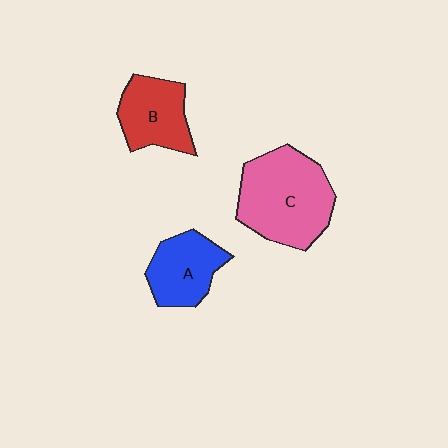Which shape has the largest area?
Shape C (pink).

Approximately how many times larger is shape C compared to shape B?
Approximately 1.6 times.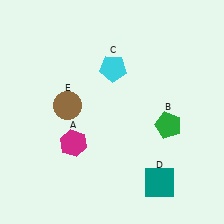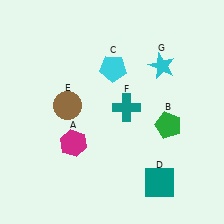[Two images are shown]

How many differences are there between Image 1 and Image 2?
There are 2 differences between the two images.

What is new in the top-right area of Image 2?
A cyan star (G) was added in the top-right area of Image 2.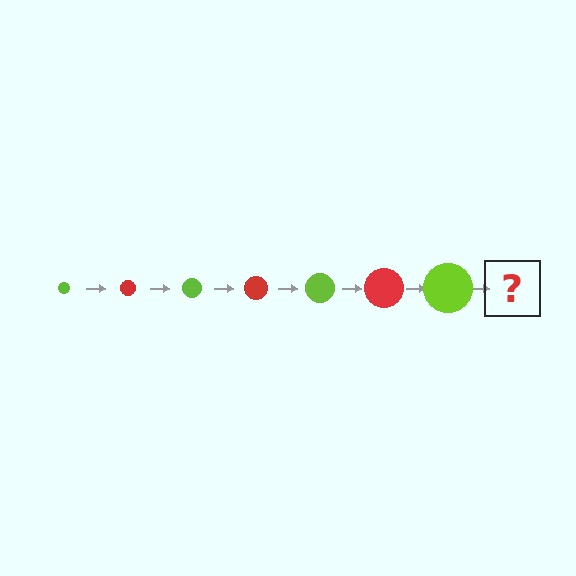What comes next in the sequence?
The next element should be a red circle, larger than the previous one.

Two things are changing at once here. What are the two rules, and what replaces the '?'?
The two rules are that the circle grows larger each step and the color cycles through lime and red. The '?' should be a red circle, larger than the previous one.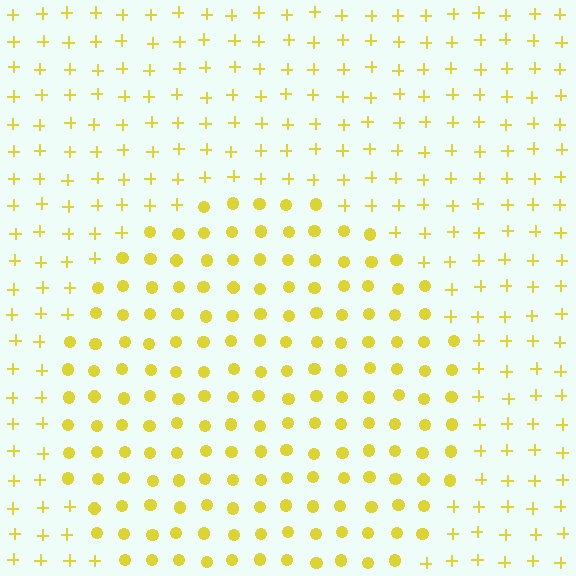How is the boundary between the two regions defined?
The boundary is defined by a change in element shape: circles inside vs. plus signs outside. All elements share the same color and spacing.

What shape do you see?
I see a circle.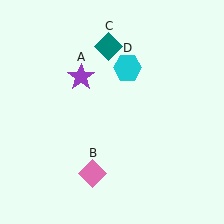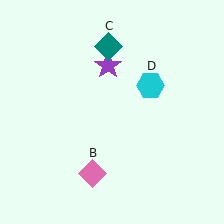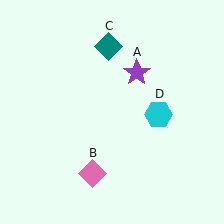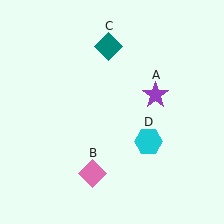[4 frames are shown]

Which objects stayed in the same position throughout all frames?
Pink diamond (object B) and teal diamond (object C) remained stationary.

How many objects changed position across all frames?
2 objects changed position: purple star (object A), cyan hexagon (object D).